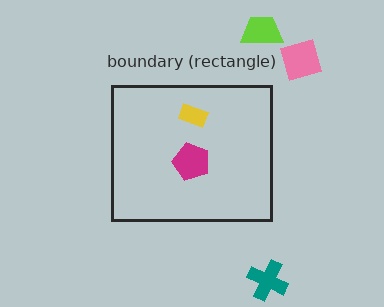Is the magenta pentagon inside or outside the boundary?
Inside.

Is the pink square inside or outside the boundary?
Outside.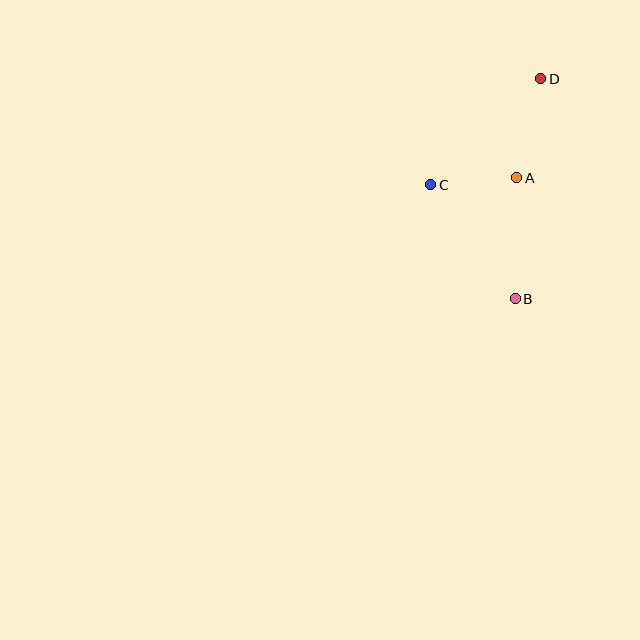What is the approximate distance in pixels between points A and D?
The distance between A and D is approximately 102 pixels.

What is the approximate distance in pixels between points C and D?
The distance between C and D is approximately 153 pixels.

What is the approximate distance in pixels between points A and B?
The distance between A and B is approximately 121 pixels.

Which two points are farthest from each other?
Points B and D are farthest from each other.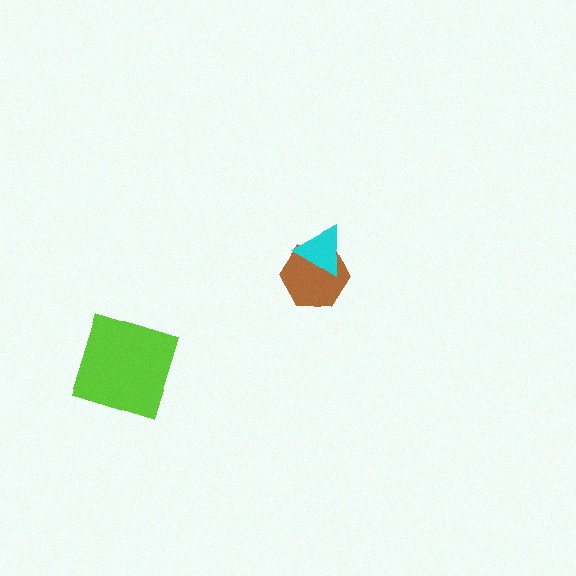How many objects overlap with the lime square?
0 objects overlap with the lime square.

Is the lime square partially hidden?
No, no other shape covers it.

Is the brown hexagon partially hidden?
Yes, it is partially covered by another shape.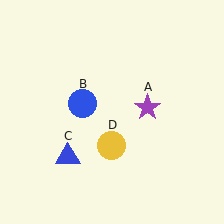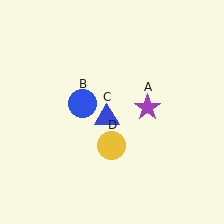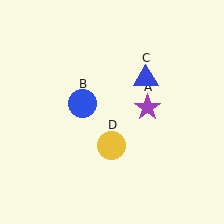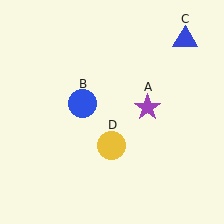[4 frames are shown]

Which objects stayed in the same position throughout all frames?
Purple star (object A) and blue circle (object B) and yellow circle (object D) remained stationary.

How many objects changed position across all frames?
1 object changed position: blue triangle (object C).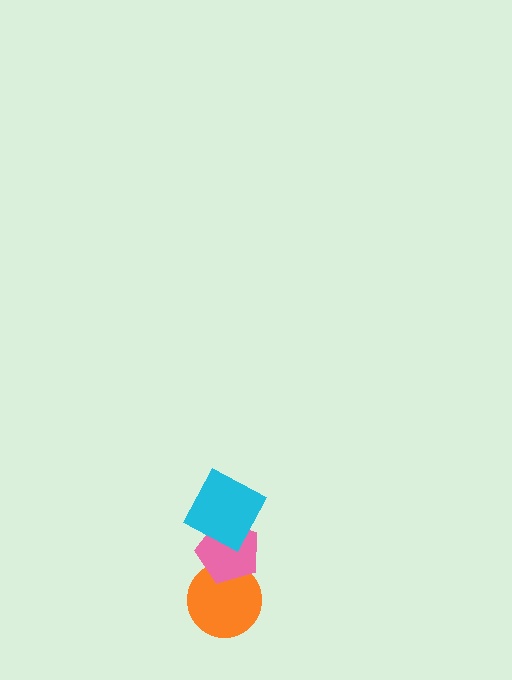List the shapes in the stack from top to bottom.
From top to bottom: the cyan square, the pink pentagon, the orange circle.